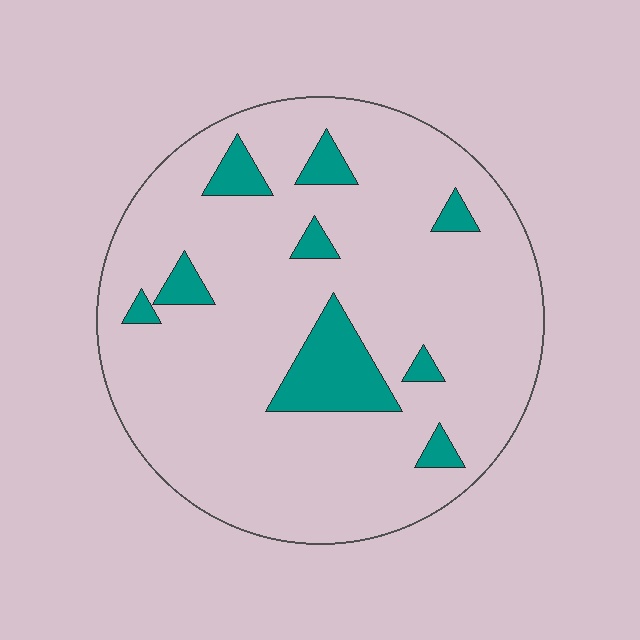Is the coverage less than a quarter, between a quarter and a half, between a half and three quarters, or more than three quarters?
Less than a quarter.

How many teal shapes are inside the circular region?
9.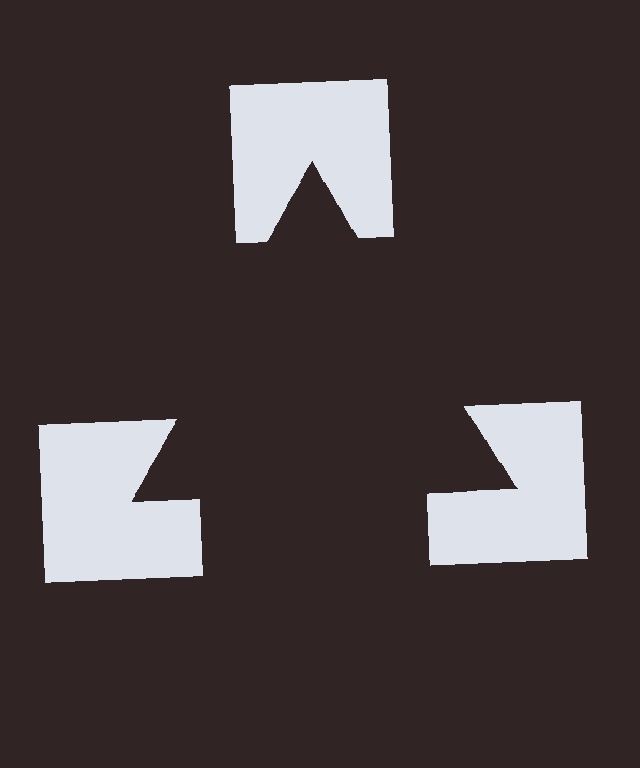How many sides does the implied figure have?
3 sides.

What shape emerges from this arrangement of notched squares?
An illusory triangle — its edges are inferred from the aligned wedge cuts in the notched squares, not physically drawn.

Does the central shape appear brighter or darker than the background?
It typically appears slightly darker than the background, even though no actual brightness change is drawn.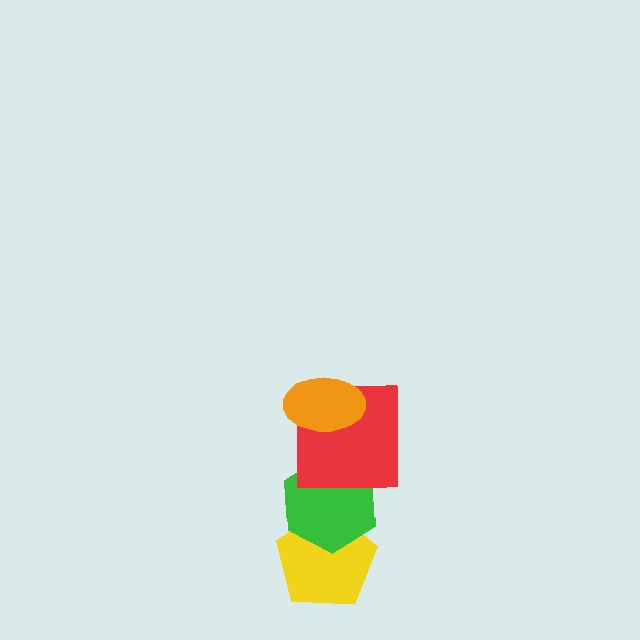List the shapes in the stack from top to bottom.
From top to bottom: the orange ellipse, the red square, the green hexagon, the yellow pentagon.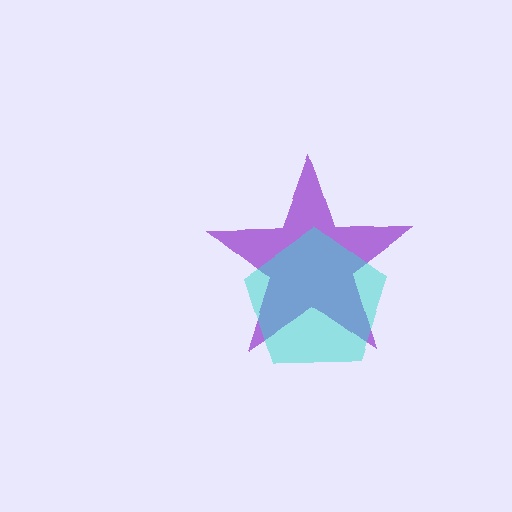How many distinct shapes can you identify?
There are 2 distinct shapes: a purple star, a cyan pentagon.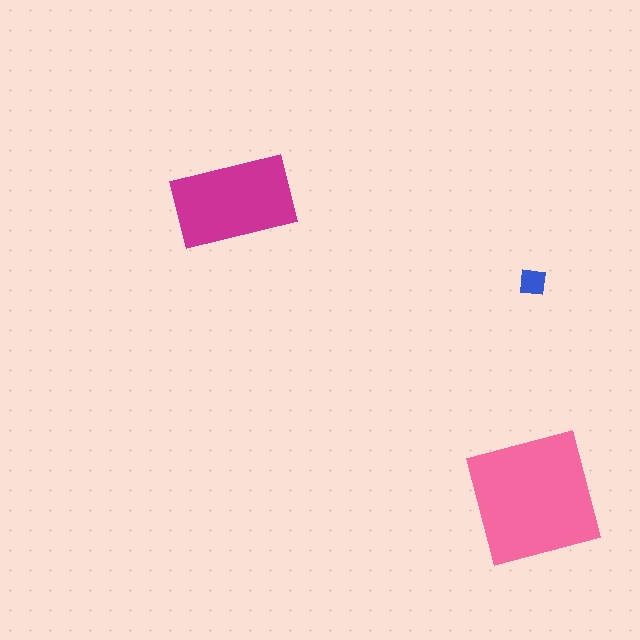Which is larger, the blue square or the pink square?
The pink square.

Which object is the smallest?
The blue square.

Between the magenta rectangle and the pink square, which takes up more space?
The pink square.